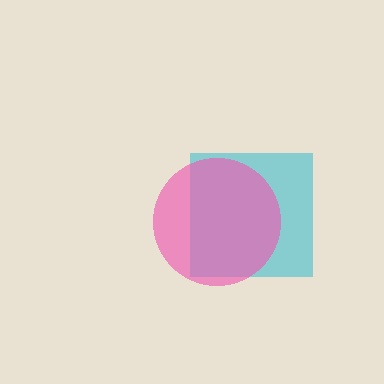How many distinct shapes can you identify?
There are 2 distinct shapes: a cyan square, a pink circle.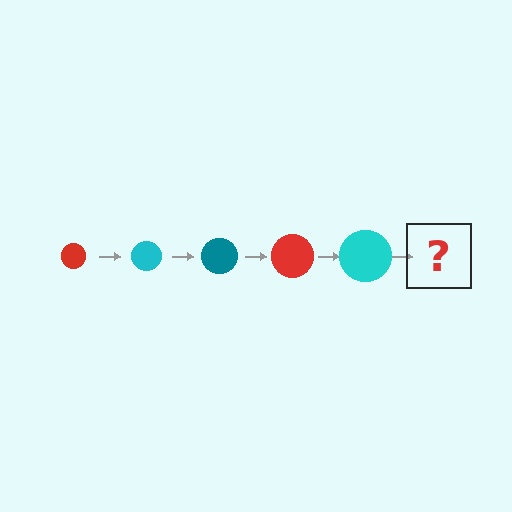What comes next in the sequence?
The next element should be a teal circle, larger than the previous one.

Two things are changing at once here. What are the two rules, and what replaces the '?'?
The two rules are that the circle grows larger each step and the color cycles through red, cyan, and teal. The '?' should be a teal circle, larger than the previous one.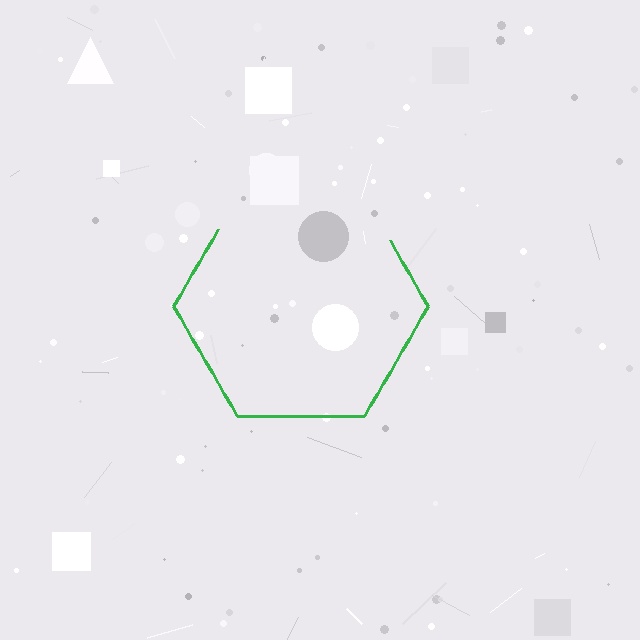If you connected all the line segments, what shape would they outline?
They would outline a hexagon.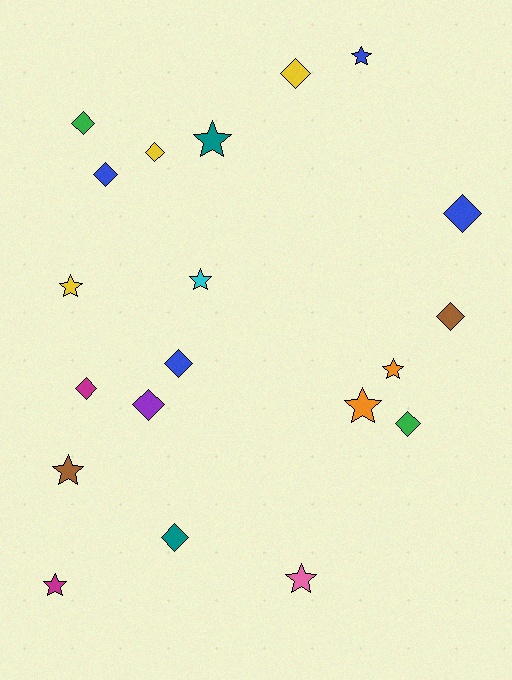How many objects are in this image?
There are 20 objects.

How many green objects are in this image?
There are 2 green objects.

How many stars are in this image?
There are 9 stars.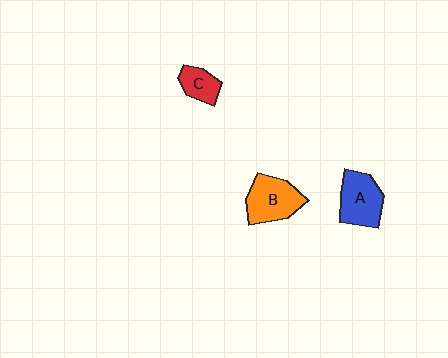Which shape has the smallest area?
Shape C (red).